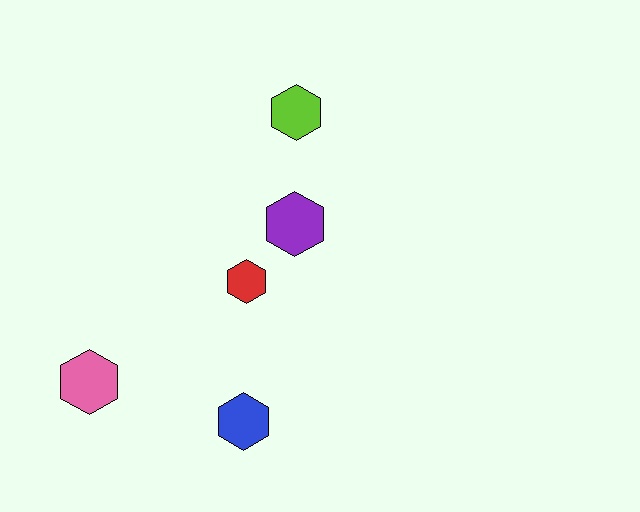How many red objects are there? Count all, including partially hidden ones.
There is 1 red object.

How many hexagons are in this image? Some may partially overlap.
There are 5 hexagons.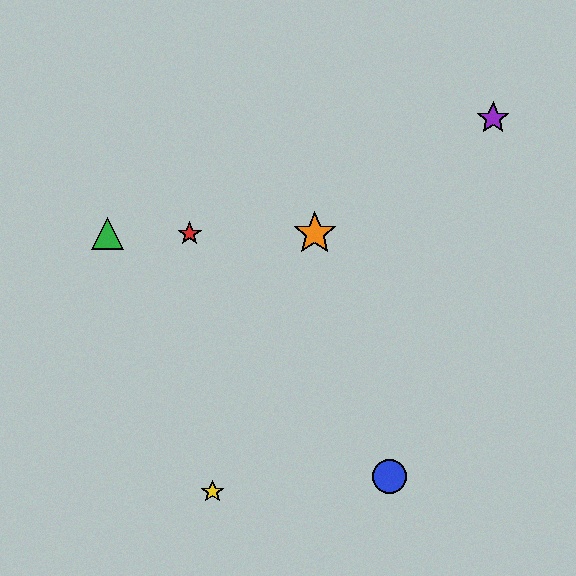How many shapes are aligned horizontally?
3 shapes (the red star, the green triangle, the orange star) are aligned horizontally.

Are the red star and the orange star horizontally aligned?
Yes, both are at y≈234.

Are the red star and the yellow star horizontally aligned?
No, the red star is at y≈234 and the yellow star is at y≈492.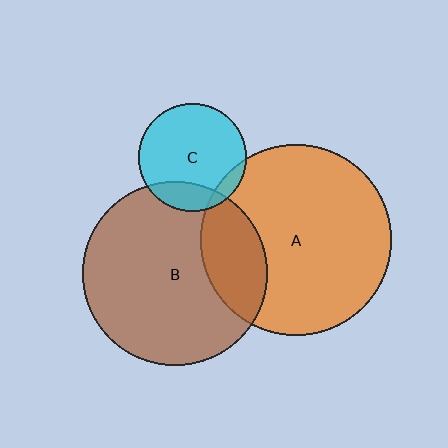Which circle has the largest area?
Circle A (orange).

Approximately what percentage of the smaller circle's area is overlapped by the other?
Approximately 25%.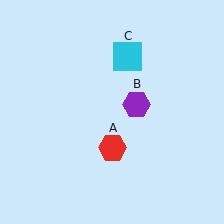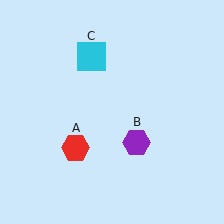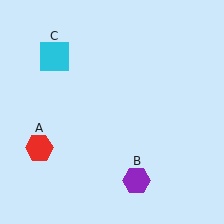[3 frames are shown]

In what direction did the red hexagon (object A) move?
The red hexagon (object A) moved left.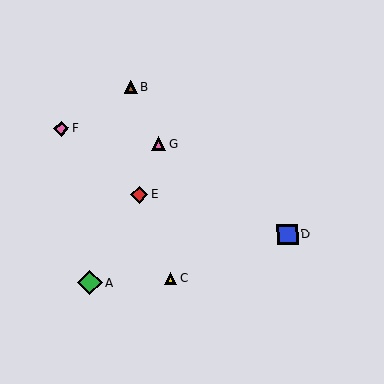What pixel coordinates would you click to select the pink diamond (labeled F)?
Click at (61, 128) to select the pink diamond F.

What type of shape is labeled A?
Shape A is a green diamond.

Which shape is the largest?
The green diamond (labeled A) is the largest.